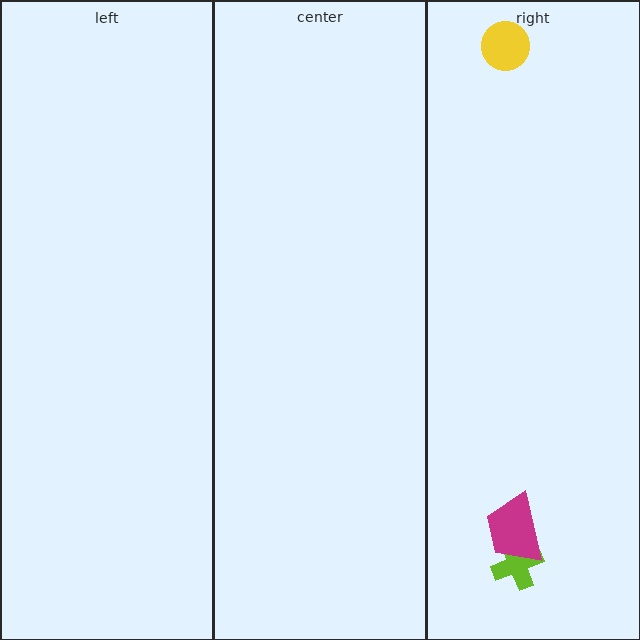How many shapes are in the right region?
3.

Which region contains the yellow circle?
The right region.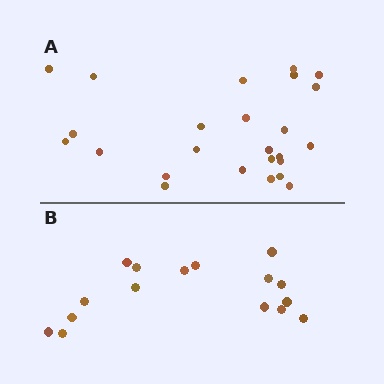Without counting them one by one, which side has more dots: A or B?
Region A (the top region) has more dots.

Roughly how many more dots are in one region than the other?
Region A has roughly 8 or so more dots than region B.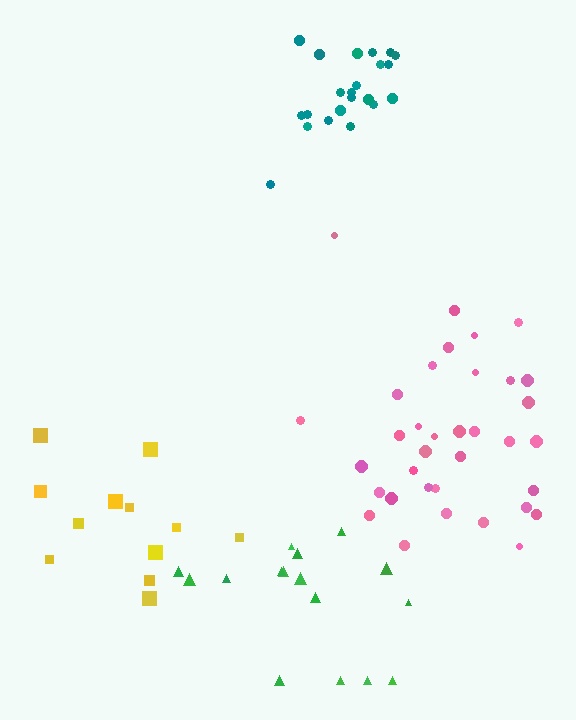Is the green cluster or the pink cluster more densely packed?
Pink.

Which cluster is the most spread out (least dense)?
Yellow.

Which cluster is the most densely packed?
Teal.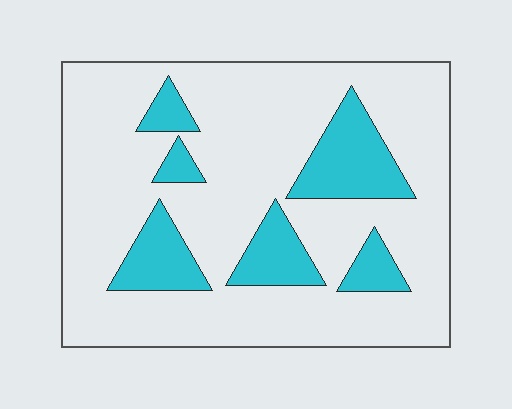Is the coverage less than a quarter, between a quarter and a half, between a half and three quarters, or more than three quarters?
Less than a quarter.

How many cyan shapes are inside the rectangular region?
6.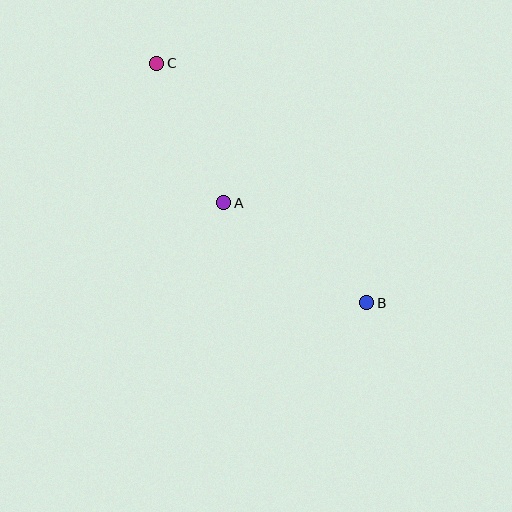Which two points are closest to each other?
Points A and C are closest to each other.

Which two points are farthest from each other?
Points B and C are farthest from each other.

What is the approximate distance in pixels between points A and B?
The distance between A and B is approximately 174 pixels.